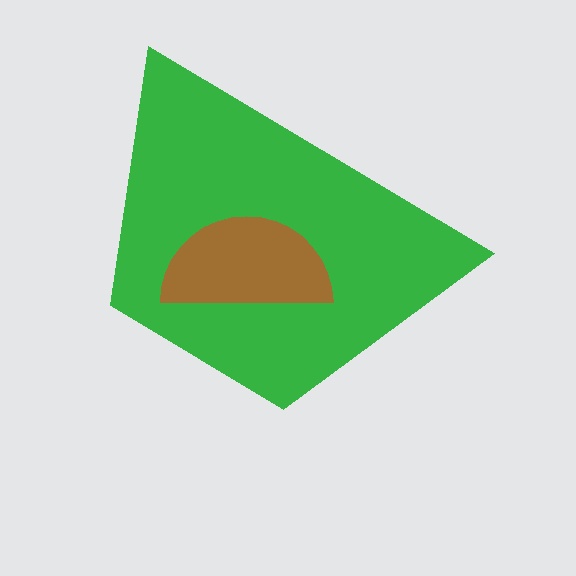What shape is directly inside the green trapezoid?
The brown semicircle.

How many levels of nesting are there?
2.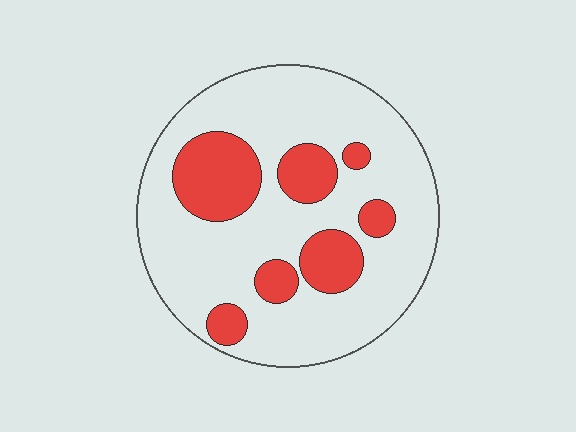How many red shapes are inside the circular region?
7.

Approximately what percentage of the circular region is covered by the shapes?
Approximately 25%.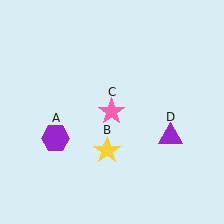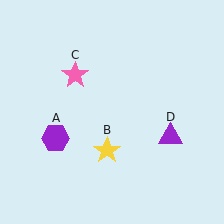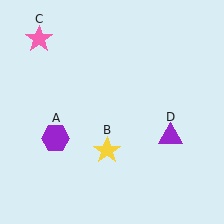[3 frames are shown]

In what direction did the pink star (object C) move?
The pink star (object C) moved up and to the left.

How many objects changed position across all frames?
1 object changed position: pink star (object C).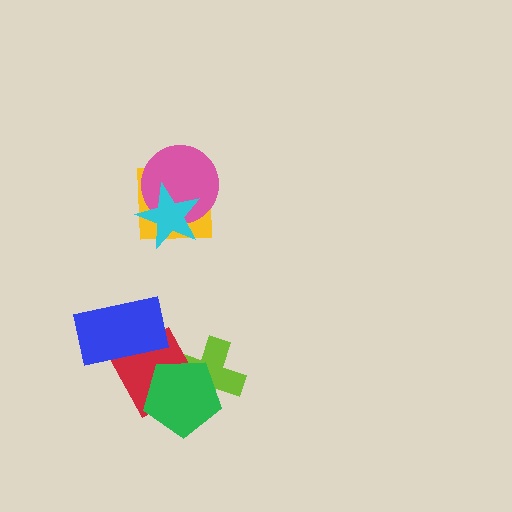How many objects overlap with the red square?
3 objects overlap with the red square.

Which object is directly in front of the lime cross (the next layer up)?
The red square is directly in front of the lime cross.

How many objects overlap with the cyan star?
2 objects overlap with the cyan star.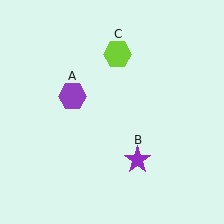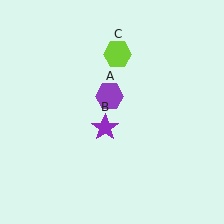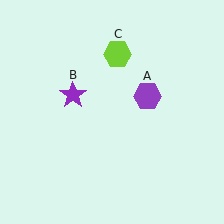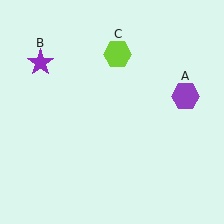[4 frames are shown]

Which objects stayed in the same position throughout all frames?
Lime hexagon (object C) remained stationary.